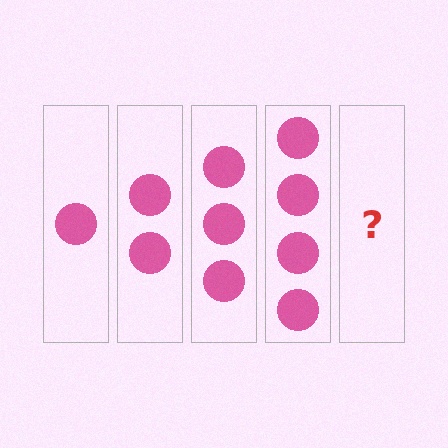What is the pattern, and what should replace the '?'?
The pattern is that each step adds one more circle. The '?' should be 5 circles.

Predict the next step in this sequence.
The next step is 5 circles.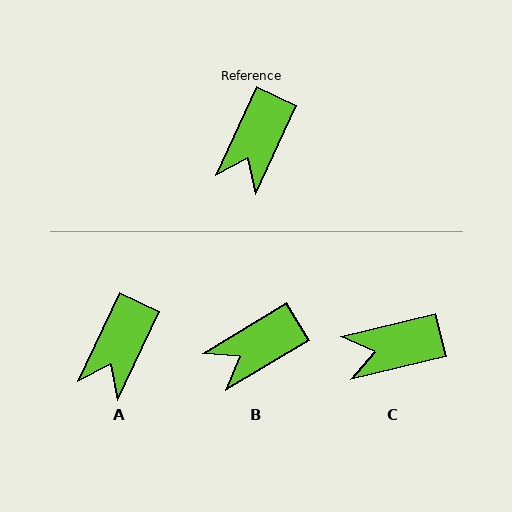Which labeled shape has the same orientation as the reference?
A.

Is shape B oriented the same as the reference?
No, it is off by about 33 degrees.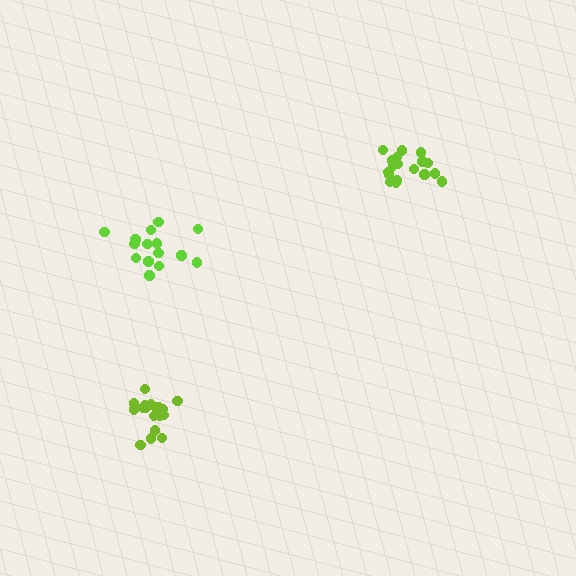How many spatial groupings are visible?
There are 3 spatial groupings.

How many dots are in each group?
Group 1: 15 dots, Group 2: 18 dots, Group 3: 19 dots (52 total).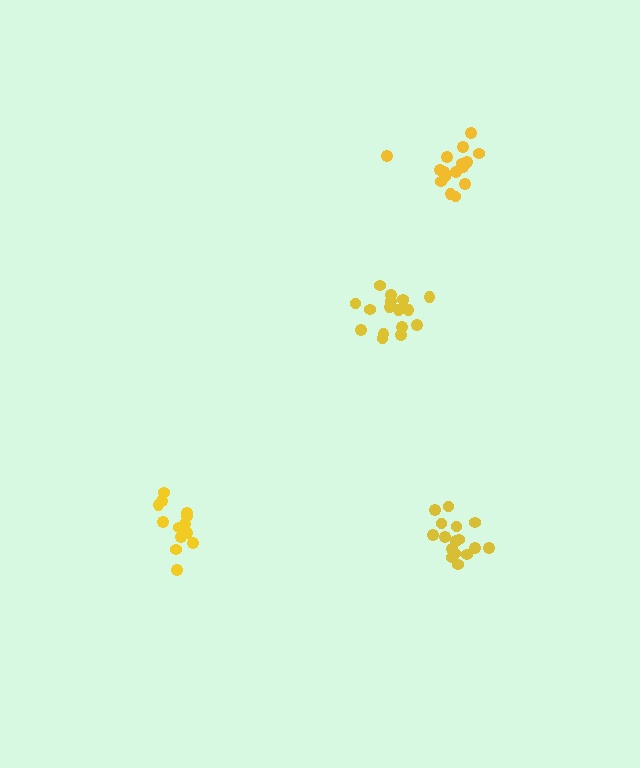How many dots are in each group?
Group 1: 17 dots, Group 2: 16 dots, Group 3: 17 dots, Group 4: 13 dots (63 total).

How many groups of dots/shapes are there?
There are 4 groups.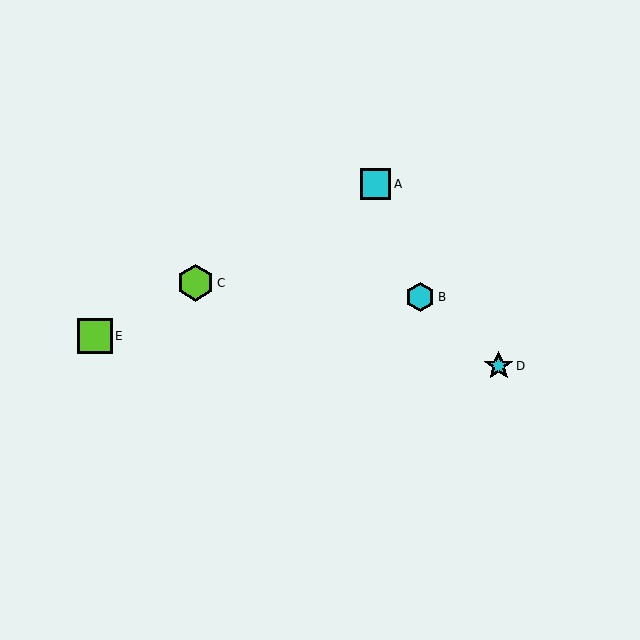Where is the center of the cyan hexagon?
The center of the cyan hexagon is at (420, 297).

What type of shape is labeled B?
Shape B is a cyan hexagon.